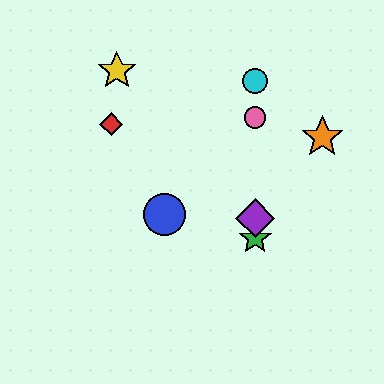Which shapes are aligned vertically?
The green star, the purple diamond, the cyan circle, the pink circle are aligned vertically.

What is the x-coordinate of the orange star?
The orange star is at x≈322.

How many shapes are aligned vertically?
4 shapes (the green star, the purple diamond, the cyan circle, the pink circle) are aligned vertically.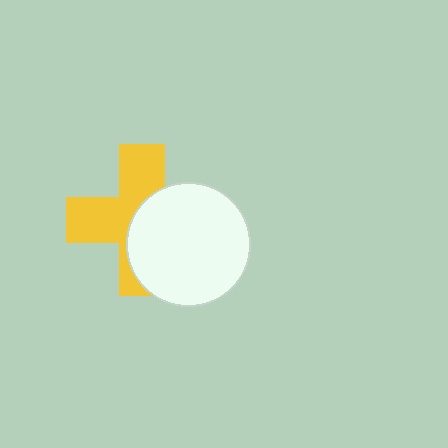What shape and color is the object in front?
The object in front is a white circle.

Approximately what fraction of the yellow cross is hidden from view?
Roughly 48% of the yellow cross is hidden behind the white circle.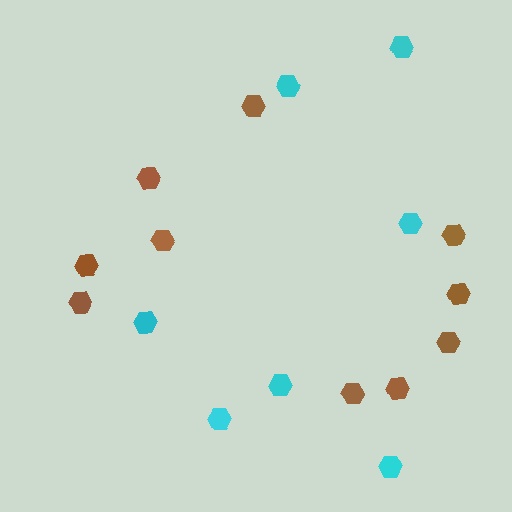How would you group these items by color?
There are 2 groups: one group of brown hexagons (10) and one group of cyan hexagons (7).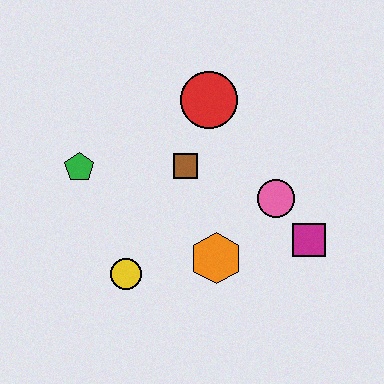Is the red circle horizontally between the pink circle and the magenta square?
No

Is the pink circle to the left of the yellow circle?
No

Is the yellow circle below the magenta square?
Yes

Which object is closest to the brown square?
The red circle is closest to the brown square.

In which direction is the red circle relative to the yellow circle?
The red circle is above the yellow circle.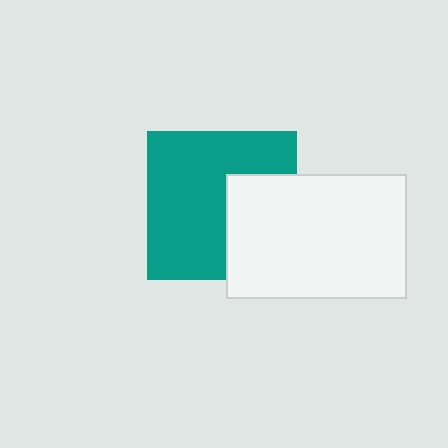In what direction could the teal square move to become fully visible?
The teal square could move left. That would shift it out from behind the white rectangle entirely.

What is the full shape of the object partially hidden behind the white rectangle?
The partially hidden object is a teal square.